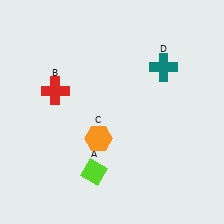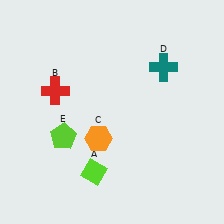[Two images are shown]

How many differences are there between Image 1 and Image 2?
There is 1 difference between the two images.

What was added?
A lime pentagon (E) was added in Image 2.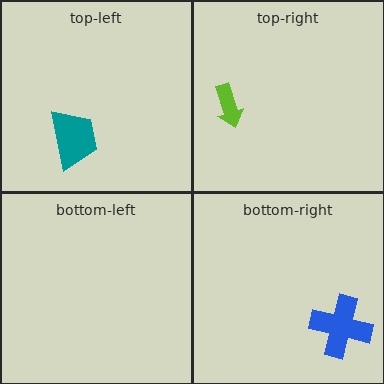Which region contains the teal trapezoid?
The top-left region.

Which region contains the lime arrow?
The top-right region.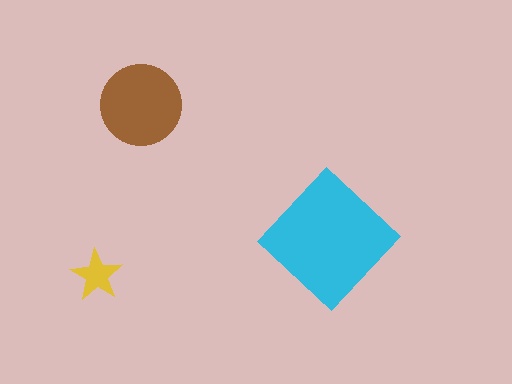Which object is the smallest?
The yellow star.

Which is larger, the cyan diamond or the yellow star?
The cyan diamond.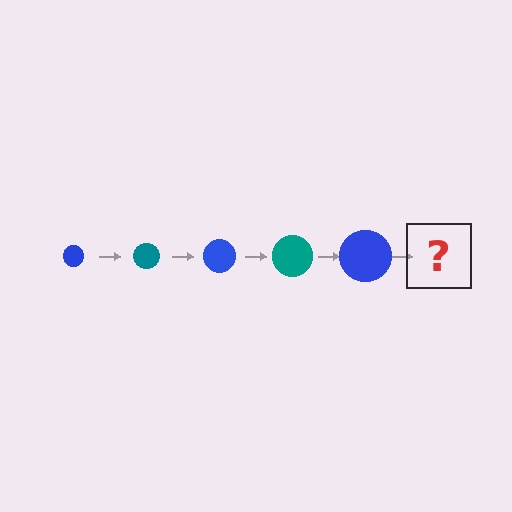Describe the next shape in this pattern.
It should be a teal circle, larger than the previous one.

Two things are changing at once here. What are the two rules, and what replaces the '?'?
The two rules are that the circle grows larger each step and the color cycles through blue and teal. The '?' should be a teal circle, larger than the previous one.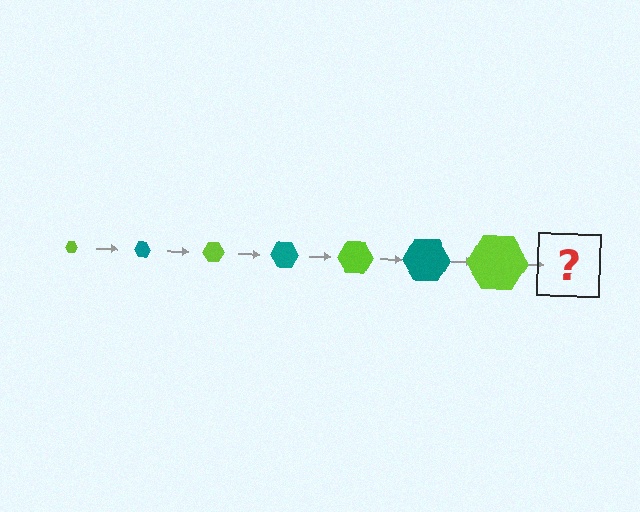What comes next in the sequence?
The next element should be a teal hexagon, larger than the previous one.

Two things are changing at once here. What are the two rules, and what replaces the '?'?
The two rules are that the hexagon grows larger each step and the color cycles through lime and teal. The '?' should be a teal hexagon, larger than the previous one.